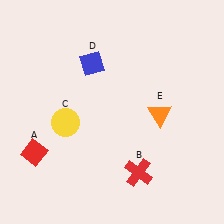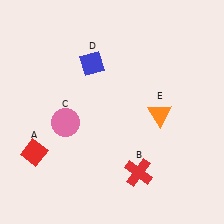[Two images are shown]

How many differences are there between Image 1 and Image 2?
There is 1 difference between the two images.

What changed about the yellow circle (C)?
In Image 1, C is yellow. In Image 2, it changed to pink.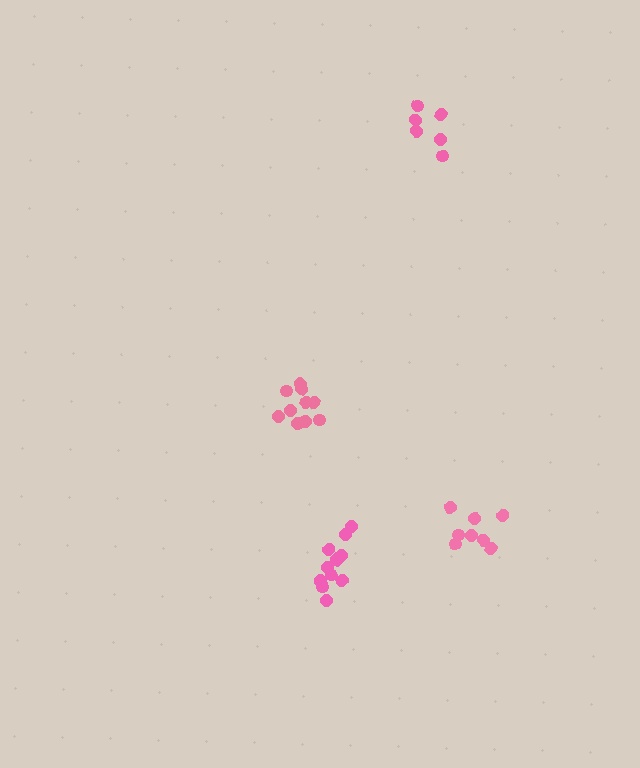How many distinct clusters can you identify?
There are 4 distinct clusters.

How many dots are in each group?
Group 1: 8 dots, Group 2: 6 dots, Group 3: 10 dots, Group 4: 11 dots (35 total).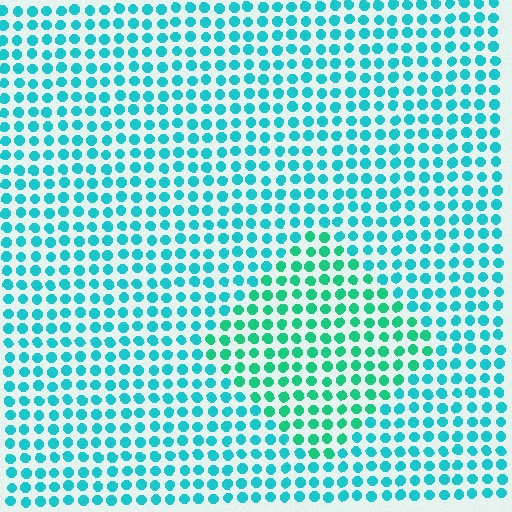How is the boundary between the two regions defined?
The boundary is defined purely by a slight shift in hue (about 27 degrees). Spacing, size, and orientation are identical on both sides.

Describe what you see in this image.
The image is filled with small cyan elements in a uniform arrangement. A diamond-shaped region is visible where the elements are tinted to a slightly different hue, forming a subtle color boundary.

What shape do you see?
I see a diamond.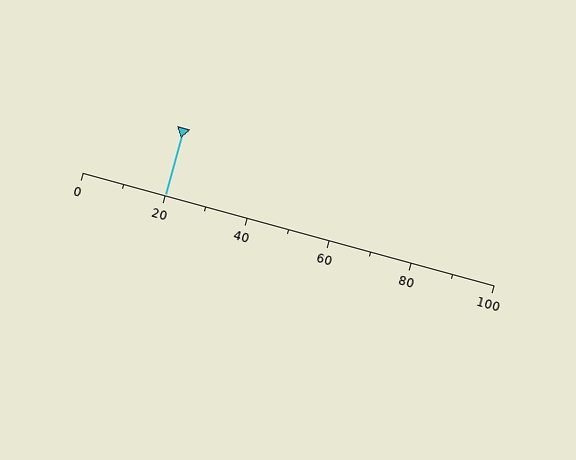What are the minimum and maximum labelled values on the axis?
The axis runs from 0 to 100.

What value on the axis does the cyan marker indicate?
The marker indicates approximately 20.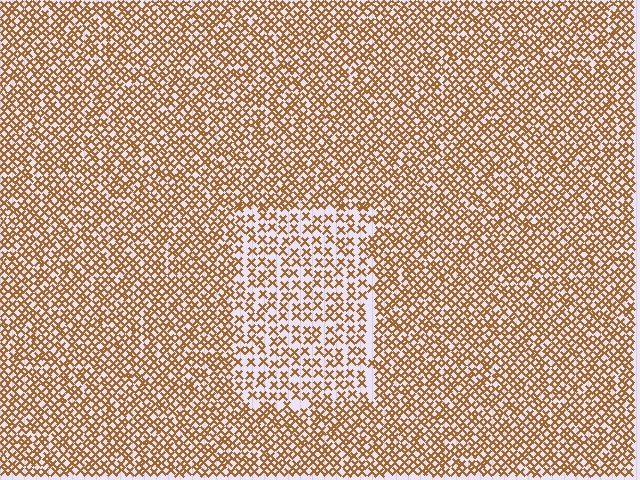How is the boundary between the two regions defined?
The boundary is defined by a change in element density (approximately 1.8x ratio). All elements are the same color, size, and shape.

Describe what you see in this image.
The image contains small brown elements arranged at two different densities. A rectangle-shaped region is visible where the elements are less densely packed than the surrounding area.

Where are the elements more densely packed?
The elements are more densely packed outside the rectangle boundary.